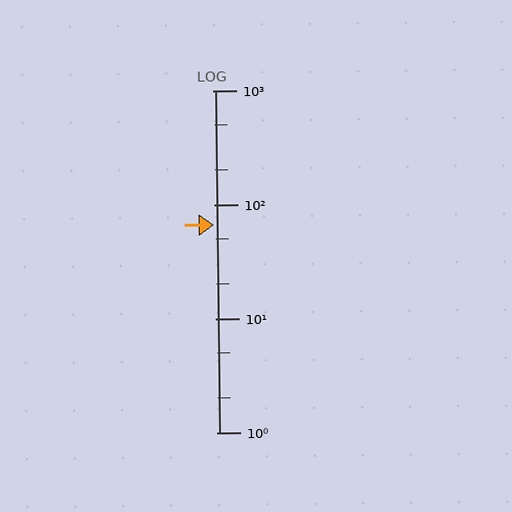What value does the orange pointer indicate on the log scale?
The pointer indicates approximately 66.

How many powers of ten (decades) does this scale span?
The scale spans 3 decades, from 1 to 1000.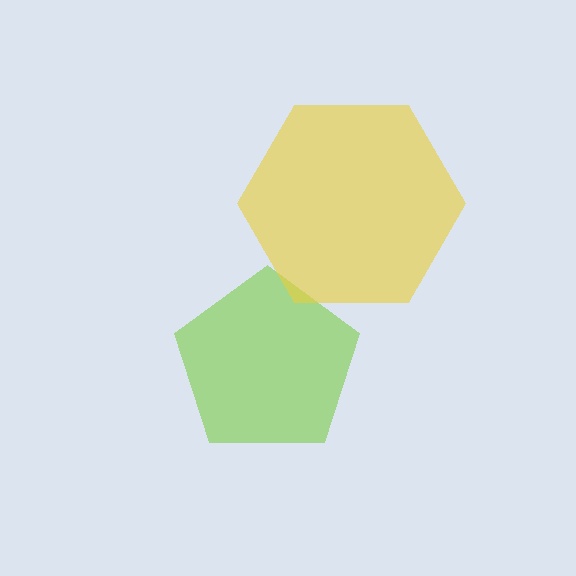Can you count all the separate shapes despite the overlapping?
Yes, there are 2 separate shapes.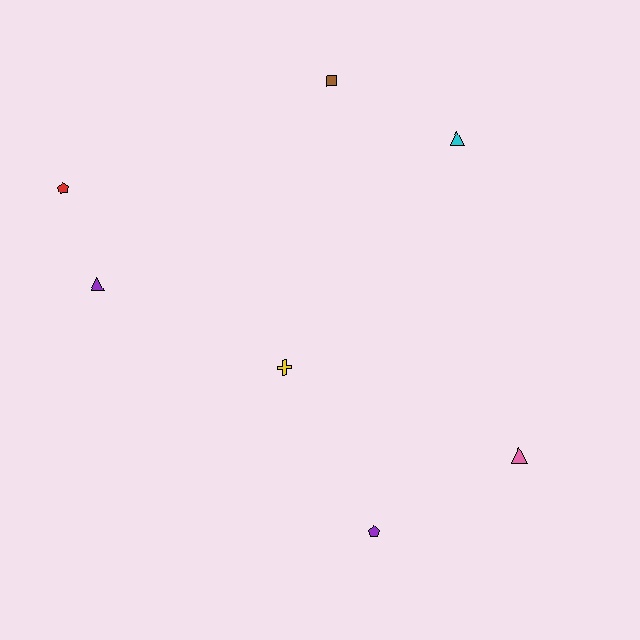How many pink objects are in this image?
There is 1 pink object.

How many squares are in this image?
There is 1 square.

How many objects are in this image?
There are 7 objects.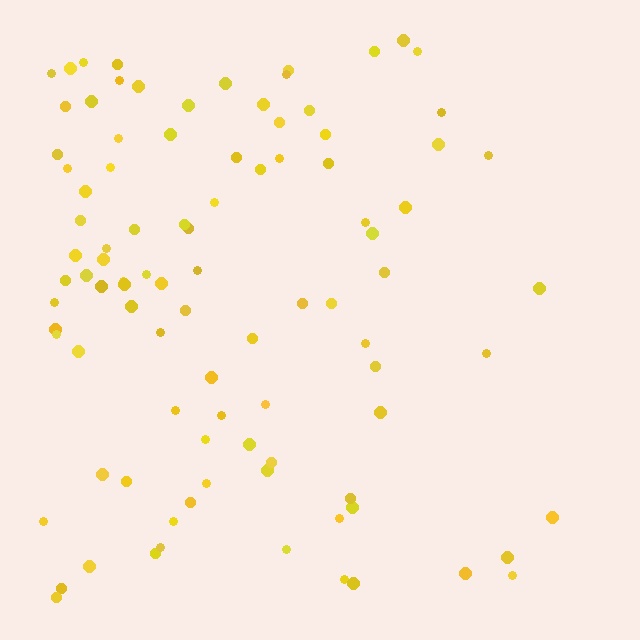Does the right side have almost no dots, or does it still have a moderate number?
Still a moderate number, just noticeably fewer than the left.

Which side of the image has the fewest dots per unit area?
The right.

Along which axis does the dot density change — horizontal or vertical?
Horizontal.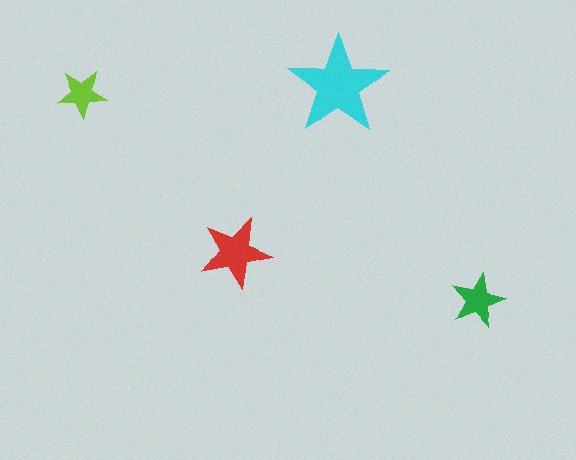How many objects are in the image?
There are 4 objects in the image.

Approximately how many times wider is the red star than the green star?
About 1.5 times wider.